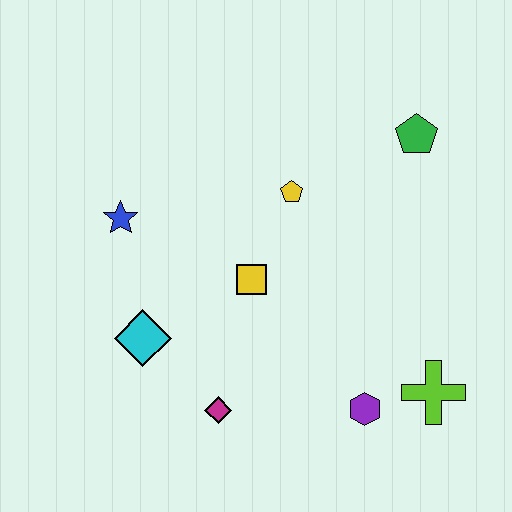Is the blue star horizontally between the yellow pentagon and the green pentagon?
No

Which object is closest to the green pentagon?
The yellow pentagon is closest to the green pentagon.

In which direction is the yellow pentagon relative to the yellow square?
The yellow pentagon is above the yellow square.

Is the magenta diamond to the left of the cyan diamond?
No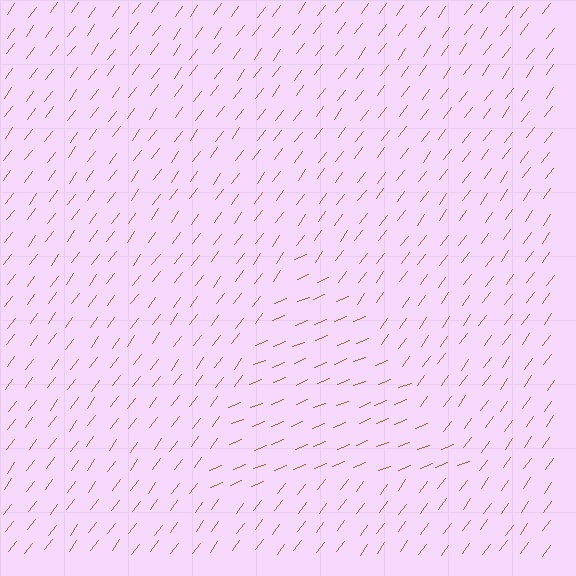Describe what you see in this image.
The image is filled with small brown line segments. A triangle region in the image has lines oriented differently from the surrounding lines, creating a visible texture boundary.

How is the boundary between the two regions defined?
The boundary is defined purely by a change in line orientation (approximately 32 degrees difference). All lines are the same color and thickness.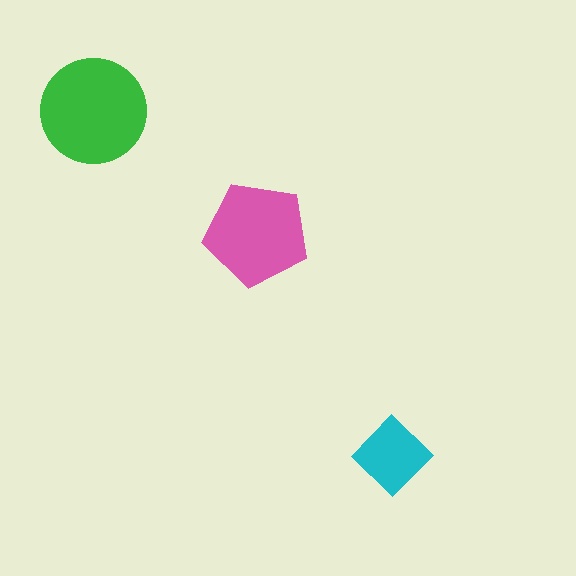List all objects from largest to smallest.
The green circle, the pink pentagon, the cyan diamond.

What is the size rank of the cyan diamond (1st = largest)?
3rd.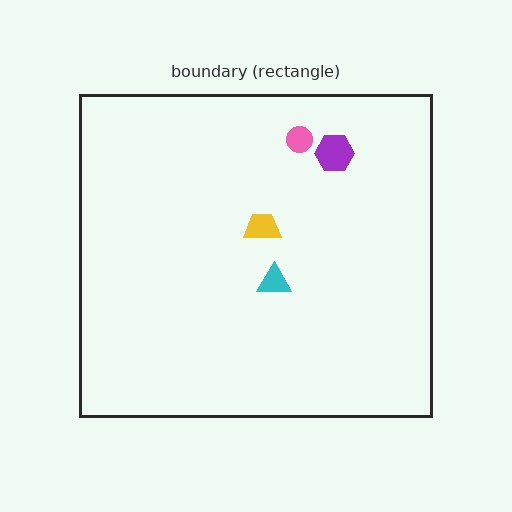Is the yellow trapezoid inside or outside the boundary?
Inside.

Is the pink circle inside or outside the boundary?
Inside.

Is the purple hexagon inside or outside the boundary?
Inside.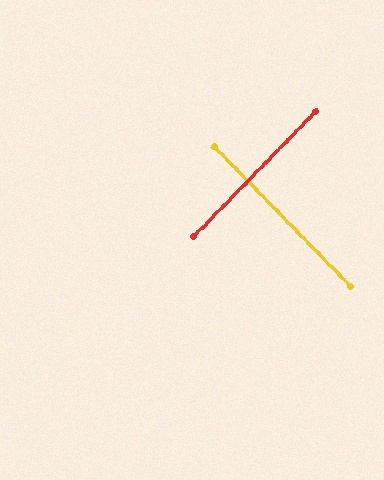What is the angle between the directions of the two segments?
Approximately 89 degrees.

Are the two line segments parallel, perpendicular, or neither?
Perpendicular — they meet at approximately 89°.